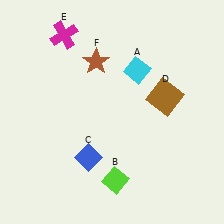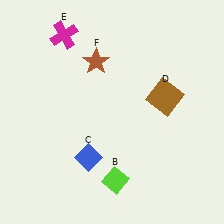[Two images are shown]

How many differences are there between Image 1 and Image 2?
There is 1 difference between the two images.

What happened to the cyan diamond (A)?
The cyan diamond (A) was removed in Image 2. It was in the top-right area of Image 1.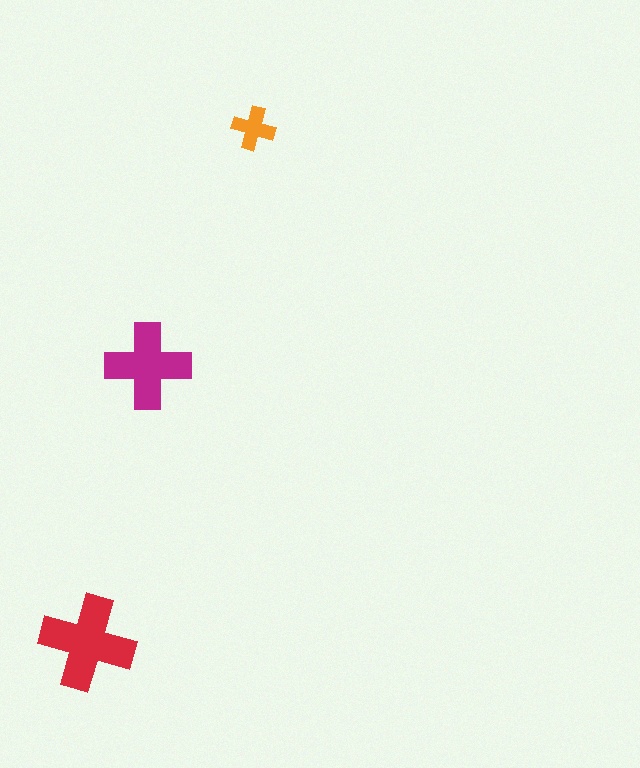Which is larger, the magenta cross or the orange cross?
The magenta one.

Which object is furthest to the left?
The red cross is leftmost.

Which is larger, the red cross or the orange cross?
The red one.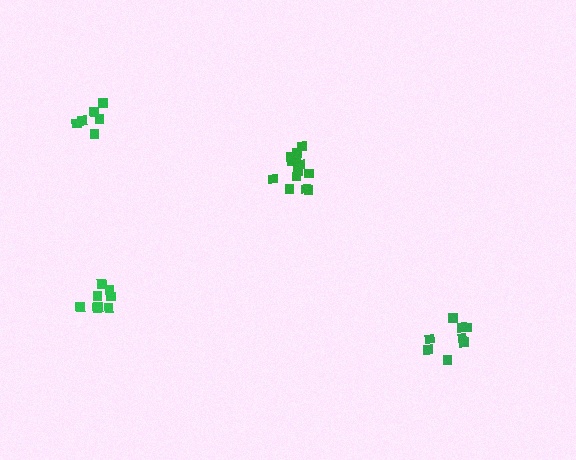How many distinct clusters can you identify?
There are 4 distinct clusters.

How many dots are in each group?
Group 1: 7 dots, Group 2: 8 dots, Group 3: 13 dots, Group 4: 8 dots (36 total).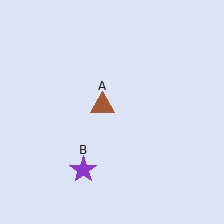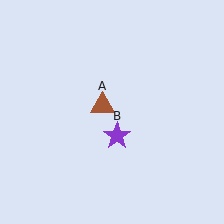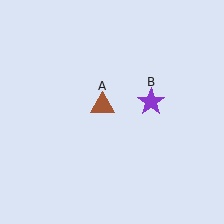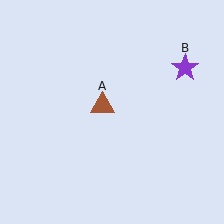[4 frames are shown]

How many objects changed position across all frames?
1 object changed position: purple star (object B).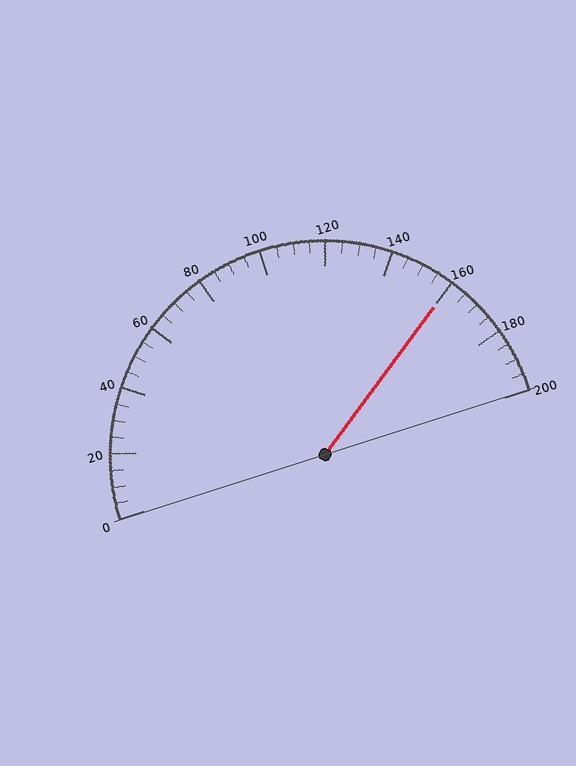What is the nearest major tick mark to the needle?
The nearest major tick mark is 160.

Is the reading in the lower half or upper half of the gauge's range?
The reading is in the upper half of the range (0 to 200).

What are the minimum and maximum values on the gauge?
The gauge ranges from 0 to 200.